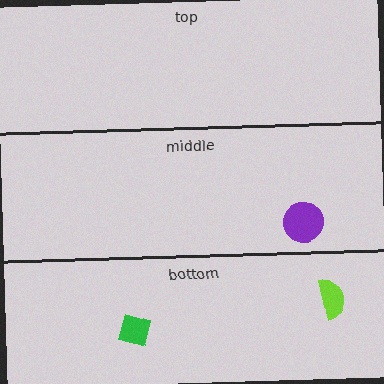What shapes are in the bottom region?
The green square, the lime semicircle.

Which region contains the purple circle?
The middle region.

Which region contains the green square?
The bottom region.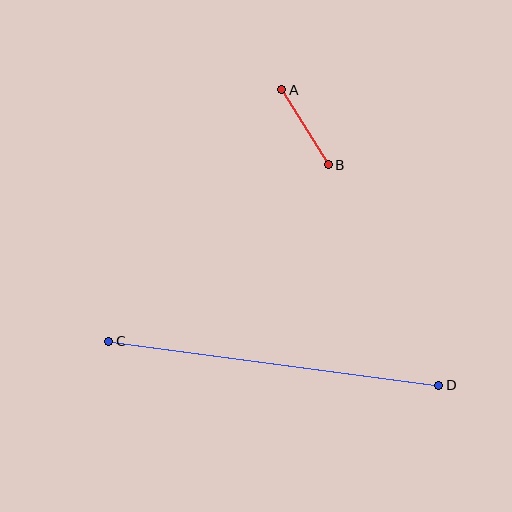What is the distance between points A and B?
The distance is approximately 88 pixels.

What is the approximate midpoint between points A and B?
The midpoint is at approximately (305, 127) pixels.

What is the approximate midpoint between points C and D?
The midpoint is at approximately (274, 363) pixels.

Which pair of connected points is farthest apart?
Points C and D are farthest apart.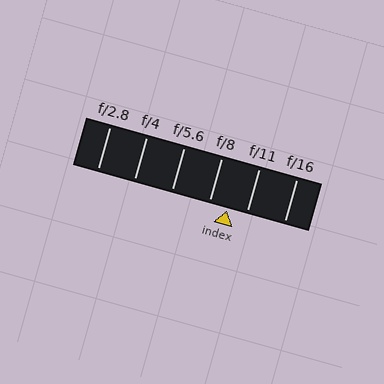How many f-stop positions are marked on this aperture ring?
There are 6 f-stop positions marked.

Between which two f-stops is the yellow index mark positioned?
The index mark is between f/8 and f/11.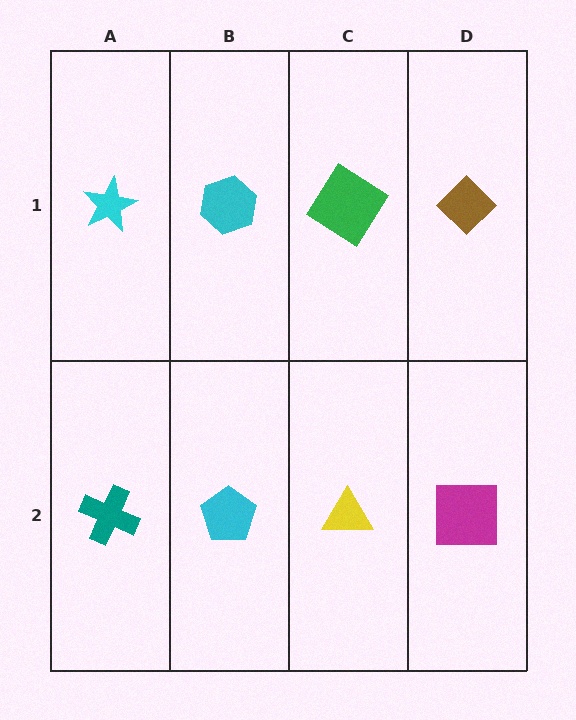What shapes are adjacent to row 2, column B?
A cyan hexagon (row 1, column B), a teal cross (row 2, column A), a yellow triangle (row 2, column C).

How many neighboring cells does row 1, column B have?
3.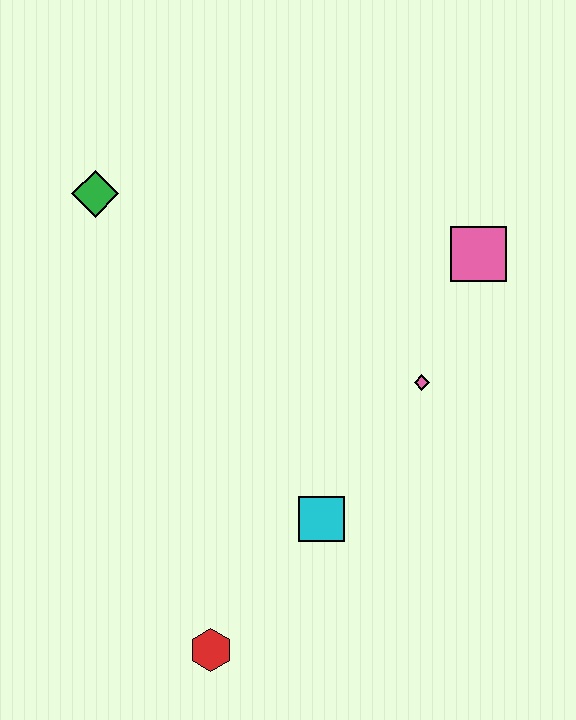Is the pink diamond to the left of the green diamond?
No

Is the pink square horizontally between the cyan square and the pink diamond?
No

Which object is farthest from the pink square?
The red hexagon is farthest from the pink square.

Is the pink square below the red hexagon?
No